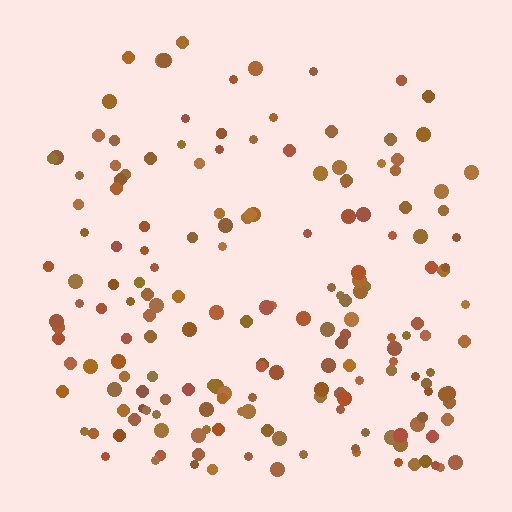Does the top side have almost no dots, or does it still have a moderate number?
Still a moderate number, just noticeably fewer than the bottom.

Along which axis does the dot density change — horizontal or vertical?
Vertical.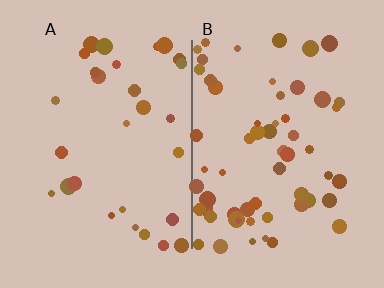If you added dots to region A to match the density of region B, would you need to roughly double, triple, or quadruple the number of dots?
Approximately double.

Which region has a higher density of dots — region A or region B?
B (the right).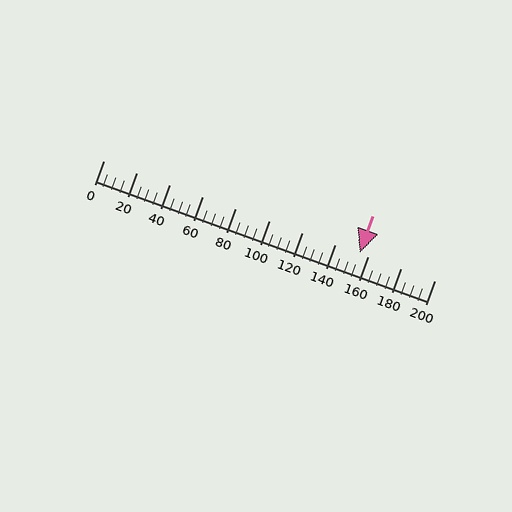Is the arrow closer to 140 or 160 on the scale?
The arrow is closer to 160.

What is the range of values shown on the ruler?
The ruler shows values from 0 to 200.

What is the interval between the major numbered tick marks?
The major tick marks are spaced 20 units apart.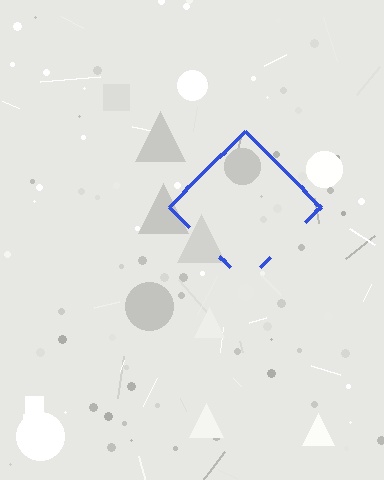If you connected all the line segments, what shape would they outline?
They would outline a diamond.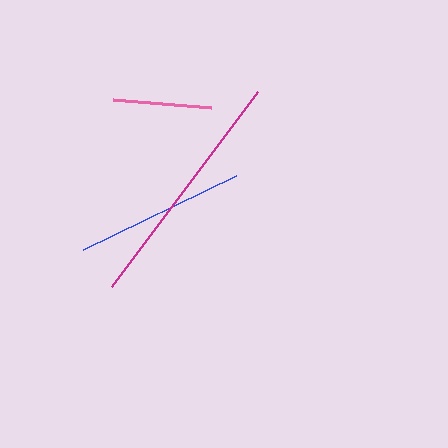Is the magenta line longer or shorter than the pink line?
The magenta line is longer than the pink line.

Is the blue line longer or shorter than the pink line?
The blue line is longer than the pink line.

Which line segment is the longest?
The magenta line is the longest at approximately 243 pixels.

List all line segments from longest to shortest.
From longest to shortest: magenta, blue, pink.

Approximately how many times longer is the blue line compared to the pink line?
The blue line is approximately 1.7 times the length of the pink line.